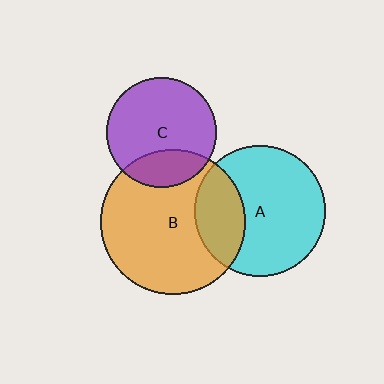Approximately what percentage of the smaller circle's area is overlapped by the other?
Approximately 25%.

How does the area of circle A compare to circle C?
Approximately 1.4 times.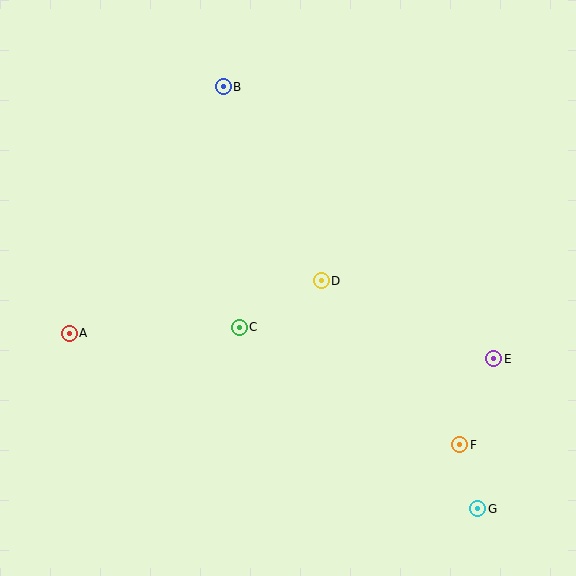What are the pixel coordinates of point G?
Point G is at (478, 509).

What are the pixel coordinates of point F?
Point F is at (460, 445).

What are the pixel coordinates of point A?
Point A is at (69, 334).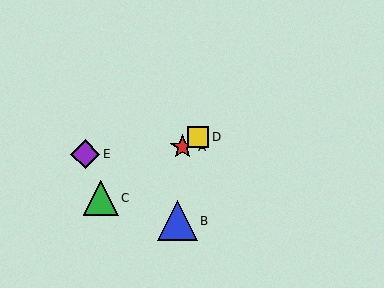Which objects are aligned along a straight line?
Objects A, C, D are aligned along a straight line.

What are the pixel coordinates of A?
Object A is at (182, 147).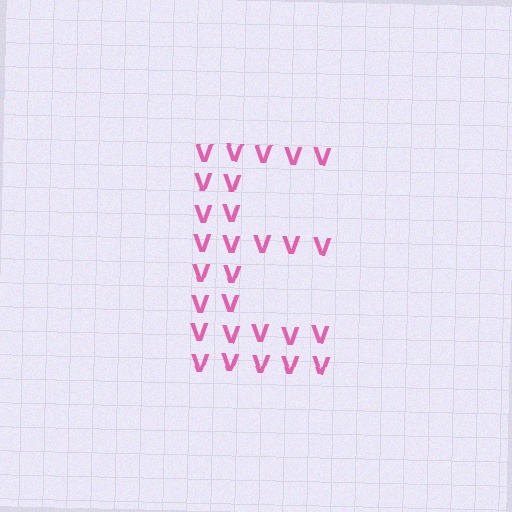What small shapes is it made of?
It is made of small letter V's.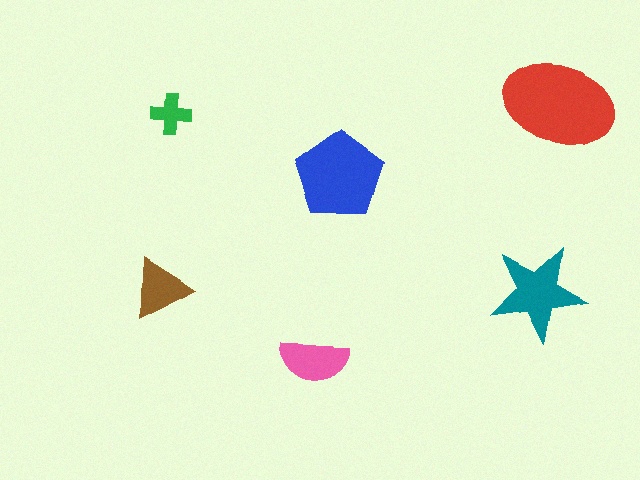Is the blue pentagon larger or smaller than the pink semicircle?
Larger.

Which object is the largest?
The red ellipse.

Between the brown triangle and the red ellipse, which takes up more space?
The red ellipse.